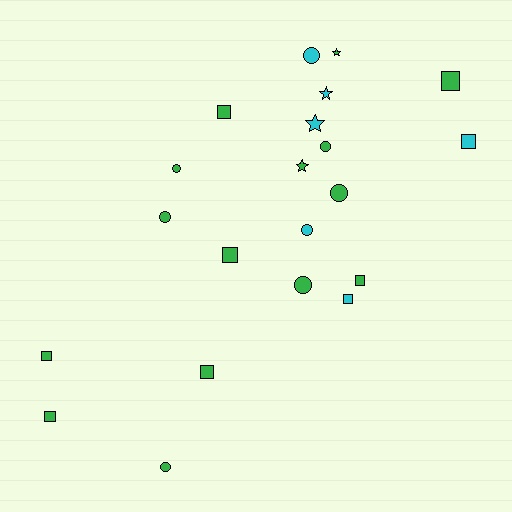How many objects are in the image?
There are 21 objects.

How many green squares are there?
There are 7 green squares.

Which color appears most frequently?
Green, with 15 objects.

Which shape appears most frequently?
Square, with 9 objects.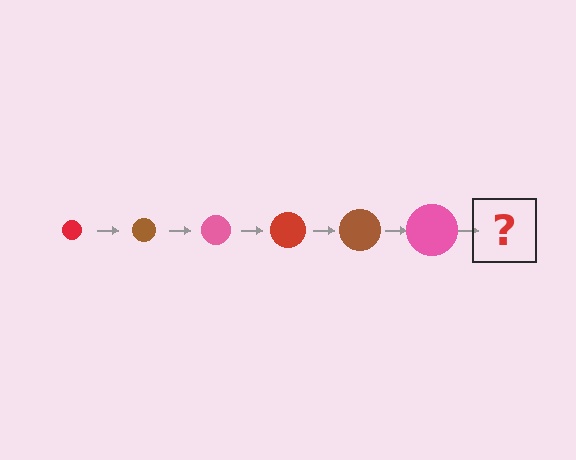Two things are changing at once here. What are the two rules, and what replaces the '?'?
The two rules are that the circle grows larger each step and the color cycles through red, brown, and pink. The '?' should be a red circle, larger than the previous one.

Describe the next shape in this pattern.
It should be a red circle, larger than the previous one.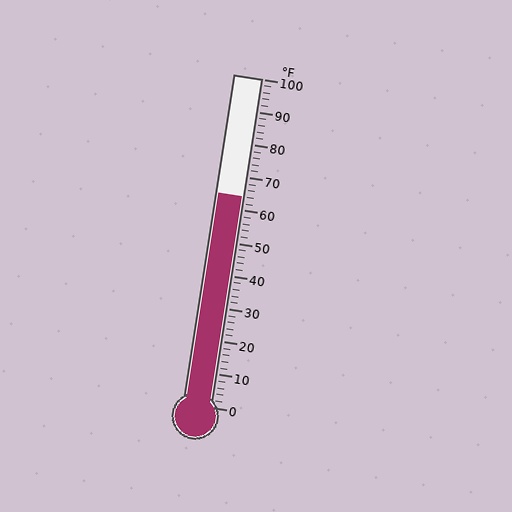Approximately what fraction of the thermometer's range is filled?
The thermometer is filled to approximately 65% of its range.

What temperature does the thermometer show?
The thermometer shows approximately 64°F.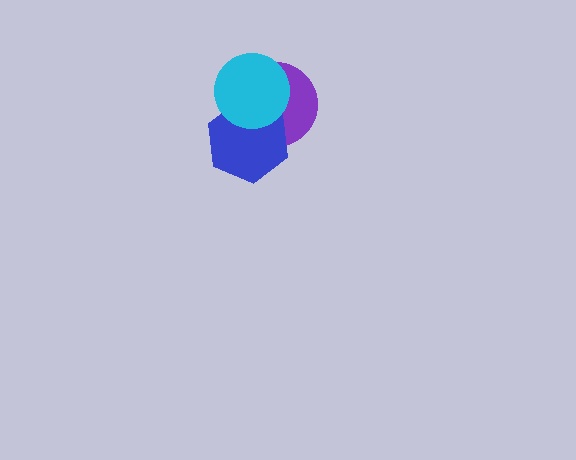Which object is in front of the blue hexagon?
The cyan circle is in front of the blue hexagon.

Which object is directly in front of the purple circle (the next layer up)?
The blue hexagon is directly in front of the purple circle.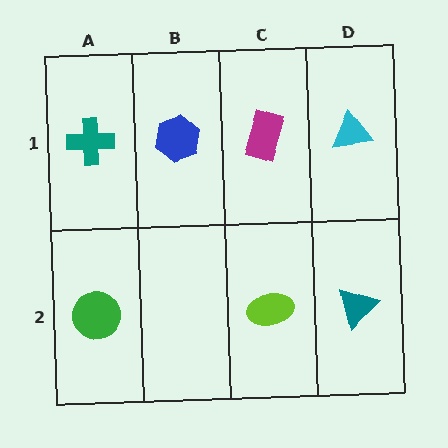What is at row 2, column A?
A green circle.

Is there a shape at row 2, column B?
No, that cell is empty.